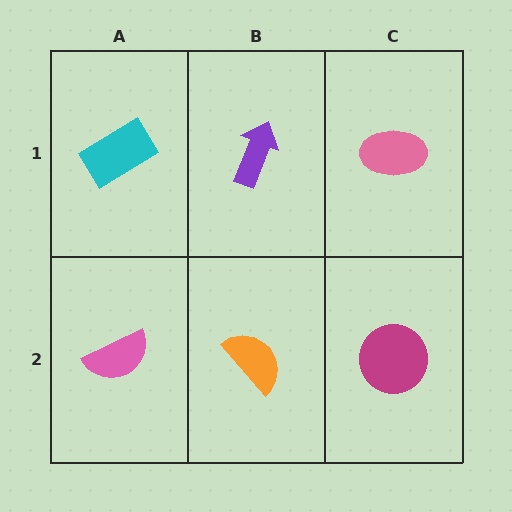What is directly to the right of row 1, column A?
A purple arrow.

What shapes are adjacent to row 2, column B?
A purple arrow (row 1, column B), a pink semicircle (row 2, column A), a magenta circle (row 2, column C).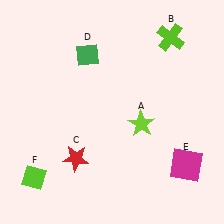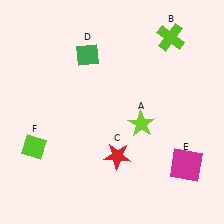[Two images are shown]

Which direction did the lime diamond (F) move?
The lime diamond (F) moved up.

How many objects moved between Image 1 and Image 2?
2 objects moved between the two images.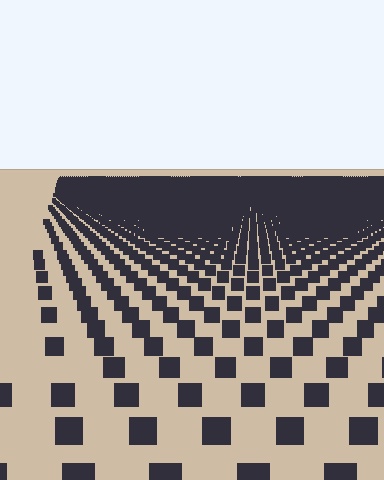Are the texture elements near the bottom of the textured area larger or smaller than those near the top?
Larger. Near the bottom, elements are closer to the viewer and appear at a bigger on-screen size.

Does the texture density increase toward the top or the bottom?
Density increases toward the top.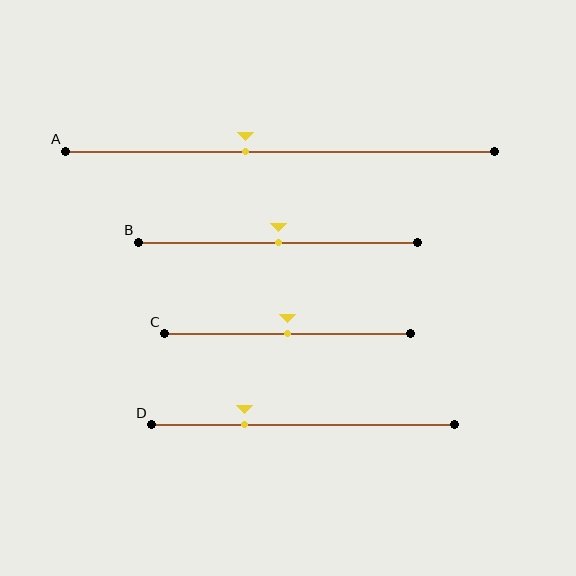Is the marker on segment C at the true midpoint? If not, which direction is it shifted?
Yes, the marker on segment C is at the true midpoint.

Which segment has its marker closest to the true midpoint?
Segment B has its marker closest to the true midpoint.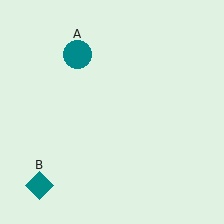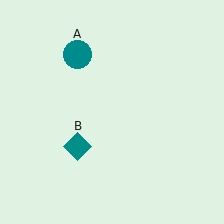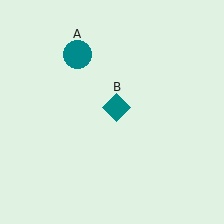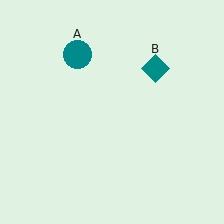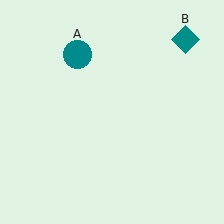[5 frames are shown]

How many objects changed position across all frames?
1 object changed position: teal diamond (object B).